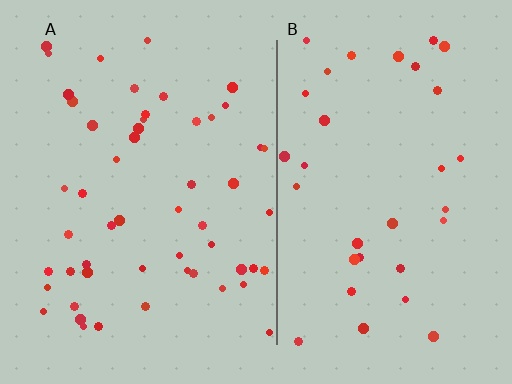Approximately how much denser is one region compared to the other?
Approximately 1.6× — region A over region B.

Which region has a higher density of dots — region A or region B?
A (the left).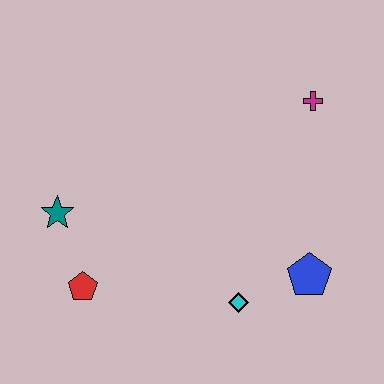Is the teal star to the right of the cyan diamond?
No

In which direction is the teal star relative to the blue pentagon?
The teal star is to the left of the blue pentagon.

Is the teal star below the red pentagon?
No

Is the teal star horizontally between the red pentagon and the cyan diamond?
No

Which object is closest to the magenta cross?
The blue pentagon is closest to the magenta cross.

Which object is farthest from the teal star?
The magenta cross is farthest from the teal star.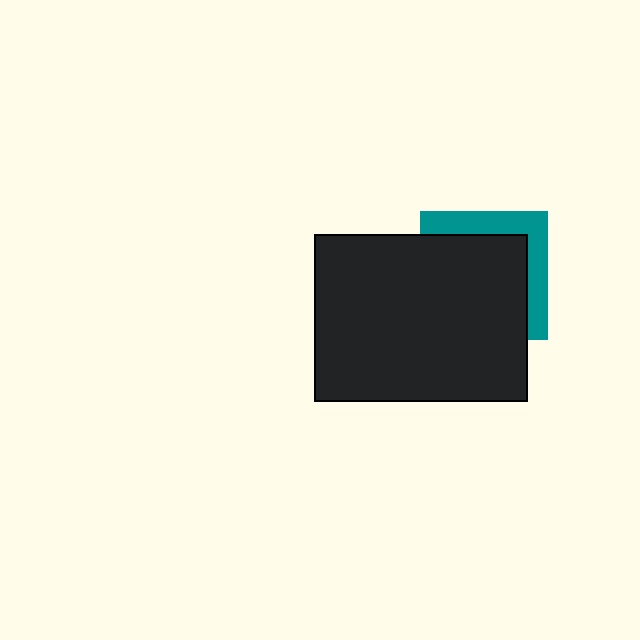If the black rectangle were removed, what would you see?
You would see the complete teal square.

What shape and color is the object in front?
The object in front is a black rectangle.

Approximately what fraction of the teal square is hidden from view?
Roughly 70% of the teal square is hidden behind the black rectangle.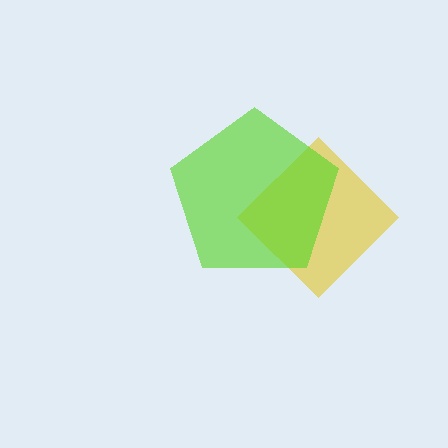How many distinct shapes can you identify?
There are 2 distinct shapes: a yellow diamond, a lime pentagon.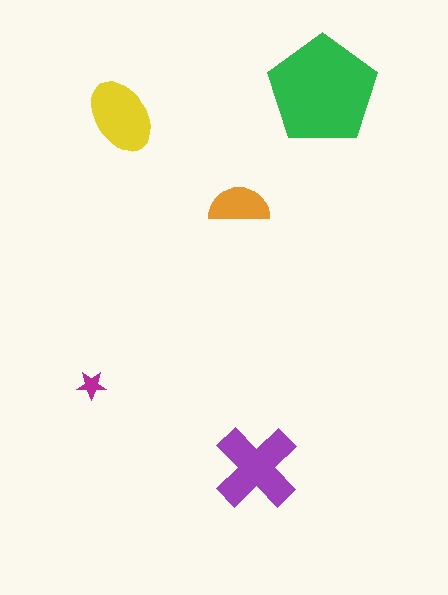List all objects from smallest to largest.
The magenta star, the orange semicircle, the yellow ellipse, the purple cross, the green pentagon.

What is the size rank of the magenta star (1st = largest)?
5th.